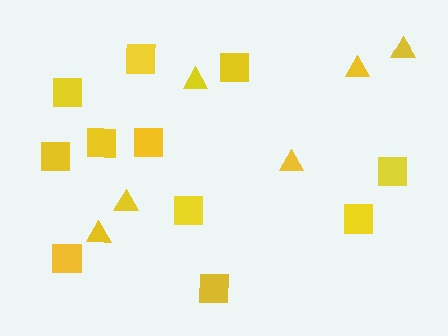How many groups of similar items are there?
There are 2 groups: one group of triangles (6) and one group of squares (11).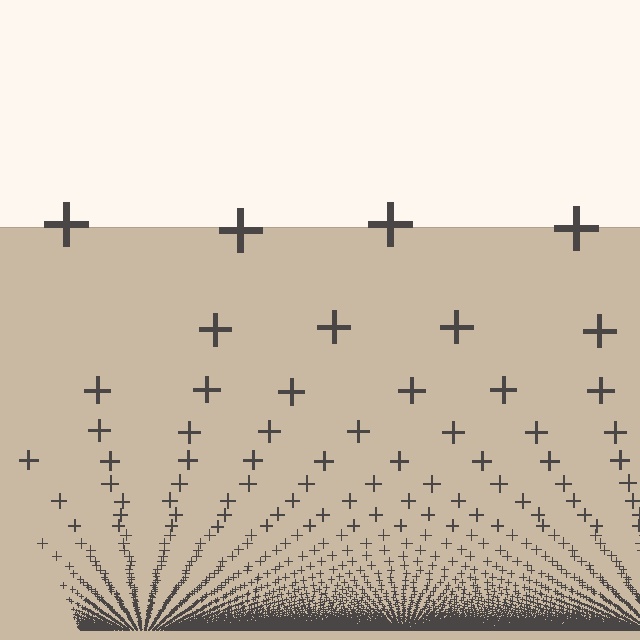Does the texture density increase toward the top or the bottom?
Density increases toward the bottom.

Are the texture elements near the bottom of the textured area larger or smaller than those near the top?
Smaller. The gradient is inverted — elements near the bottom are smaller and denser.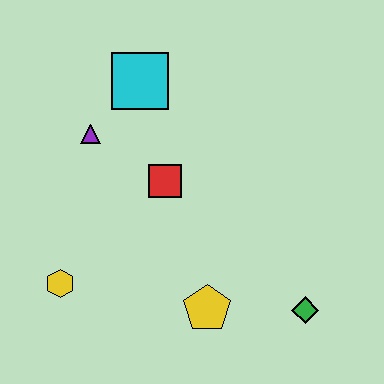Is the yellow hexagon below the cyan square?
Yes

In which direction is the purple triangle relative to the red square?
The purple triangle is to the left of the red square.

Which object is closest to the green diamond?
The yellow pentagon is closest to the green diamond.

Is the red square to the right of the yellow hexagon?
Yes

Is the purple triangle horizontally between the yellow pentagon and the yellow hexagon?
Yes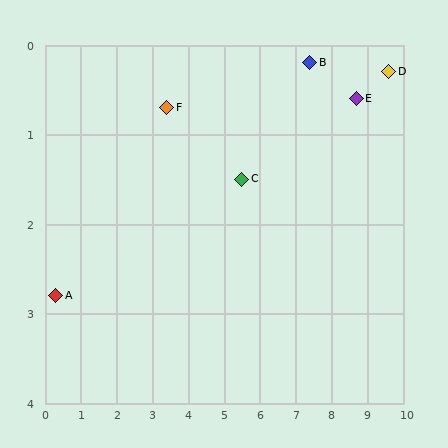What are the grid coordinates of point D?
Point D is at approximately (9.6, 0.3).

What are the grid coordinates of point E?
Point E is at approximately (8.7, 0.6).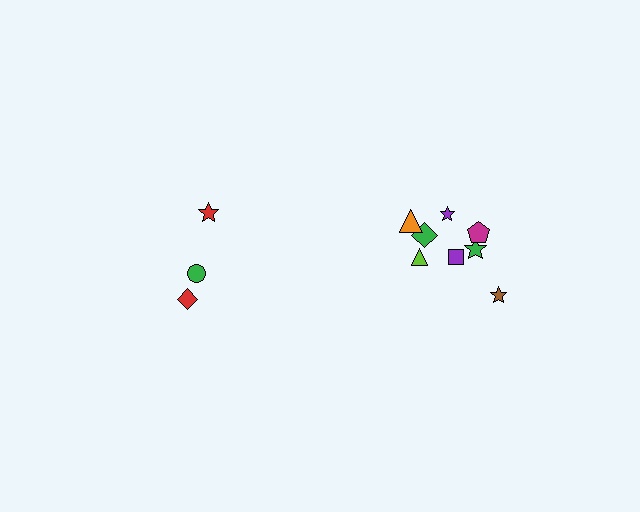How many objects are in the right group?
There are 8 objects.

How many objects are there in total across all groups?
There are 11 objects.